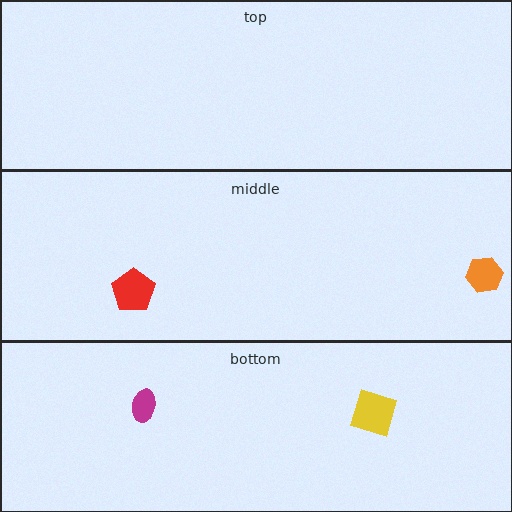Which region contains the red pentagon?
The middle region.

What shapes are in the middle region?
The orange hexagon, the red pentagon.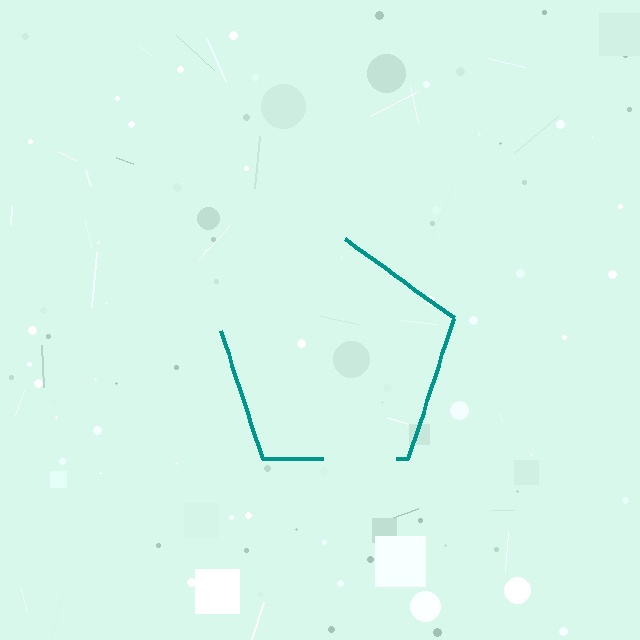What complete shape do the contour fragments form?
The contour fragments form a pentagon.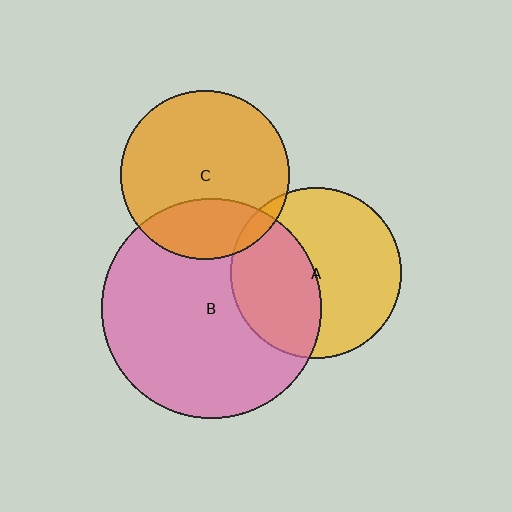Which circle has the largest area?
Circle B (pink).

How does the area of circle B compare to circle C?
Approximately 1.7 times.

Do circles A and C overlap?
Yes.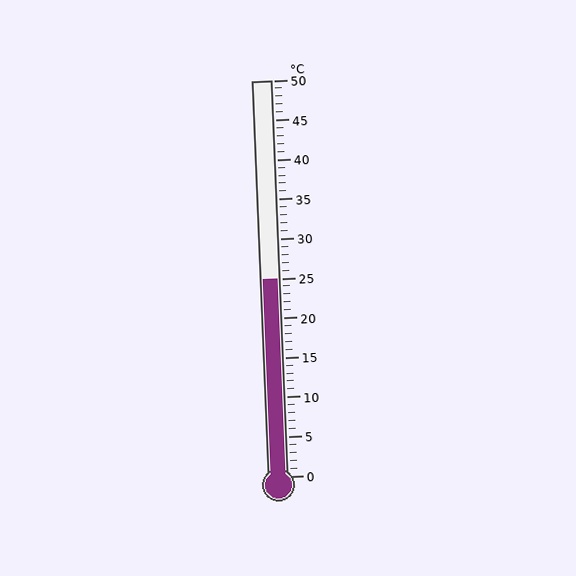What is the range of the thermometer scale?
The thermometer scale ranges from 0°C to 50°C.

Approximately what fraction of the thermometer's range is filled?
The thermometer is filled to approximately 50% of its range.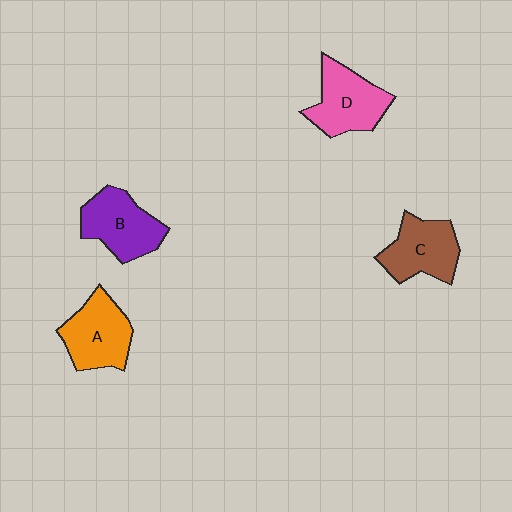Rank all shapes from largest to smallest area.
From largest to smallest: D (pink), B (purple), A (orange), C (brown).